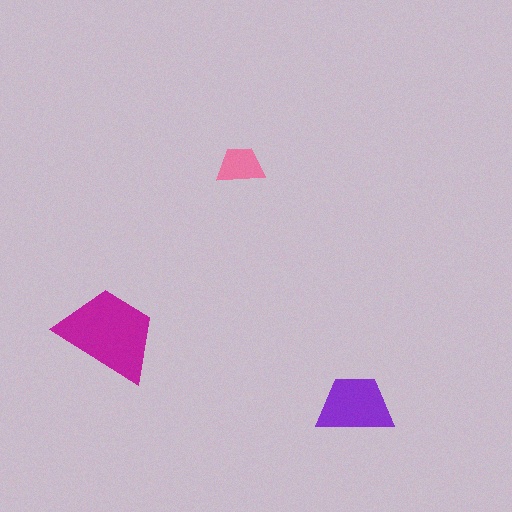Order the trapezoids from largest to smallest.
the magenta one, the purple one, the pink one.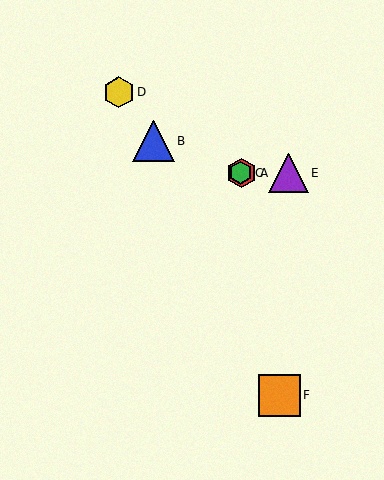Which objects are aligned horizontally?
Objects A, C, E are aligned horizontally.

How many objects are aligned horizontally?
3 objects (A, C, E) are aligned horizontally.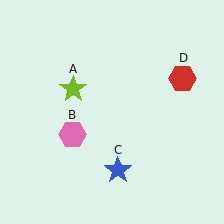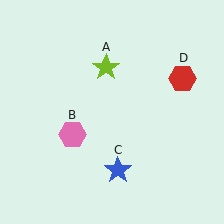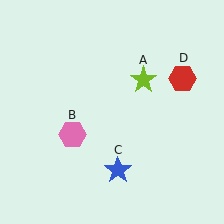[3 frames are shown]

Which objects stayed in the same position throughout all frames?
Pink hexagon (object B) and blue star (object C) and red hexagon (object D) remained stationary.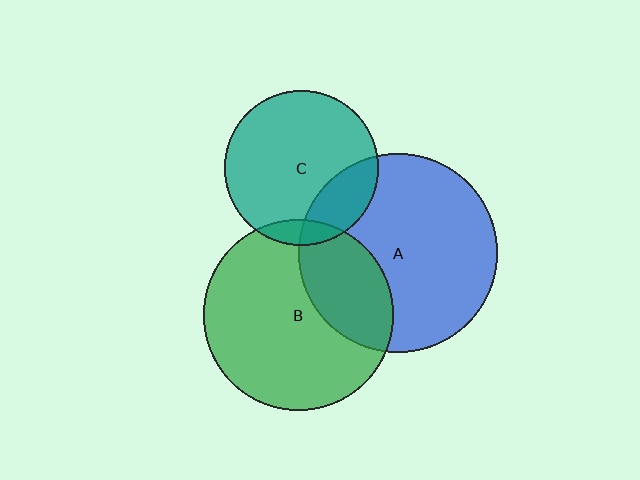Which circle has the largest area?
Circle A (blue).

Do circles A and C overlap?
Yes.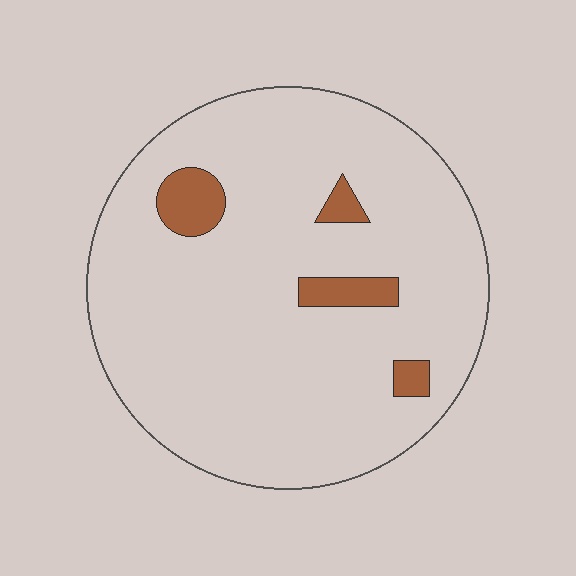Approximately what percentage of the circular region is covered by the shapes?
Approximately 10%.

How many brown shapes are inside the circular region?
4.